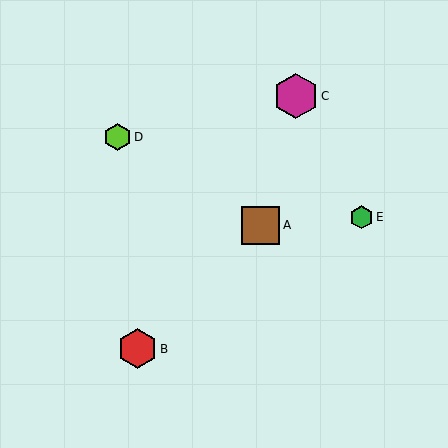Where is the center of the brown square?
The center of the brown square is at (261, 225).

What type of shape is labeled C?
Shape C is a magenta hexagon.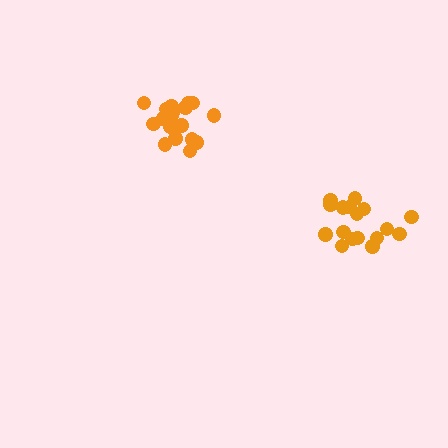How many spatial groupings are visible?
There are 2 spatial groupings.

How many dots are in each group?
Group 1: 19 dots, Group 2: 17 dots (36 total).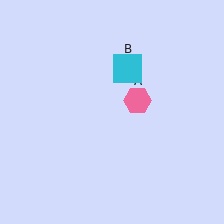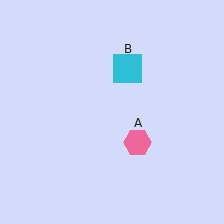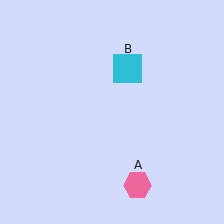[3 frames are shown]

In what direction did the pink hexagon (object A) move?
The pink hexagon (object A) moved down.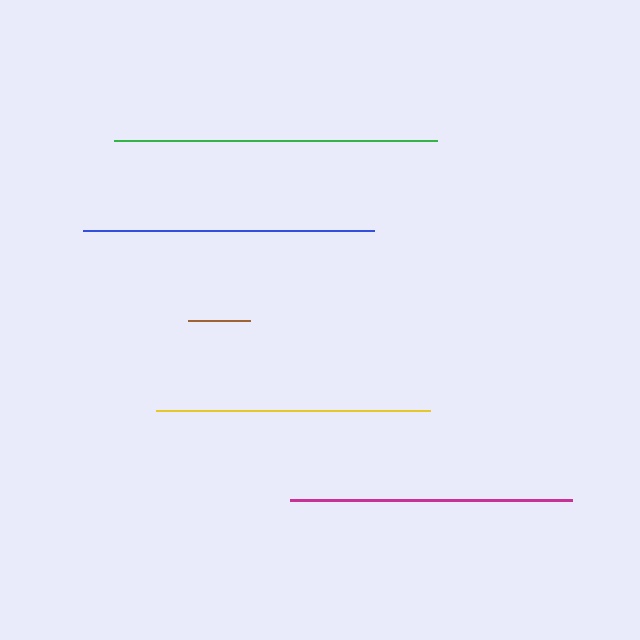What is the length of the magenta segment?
The magenta segment is approximately 281 pixels long.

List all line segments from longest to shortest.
From longest to shortest: green, blue, magenta, yellow, brown.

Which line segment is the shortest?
The brown line is the shortest at approximately 62 pixels.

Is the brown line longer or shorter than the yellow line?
The yellow line is longer than the brown line.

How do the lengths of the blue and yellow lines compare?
The blue and yellow lines are approximately the same length.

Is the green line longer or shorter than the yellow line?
The green line is longer than the yellow line.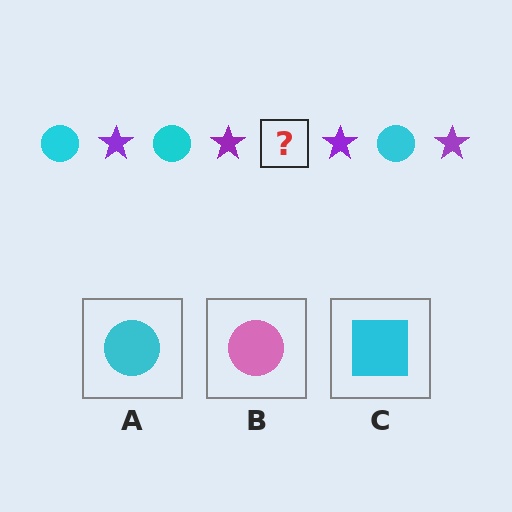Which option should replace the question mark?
Option A.